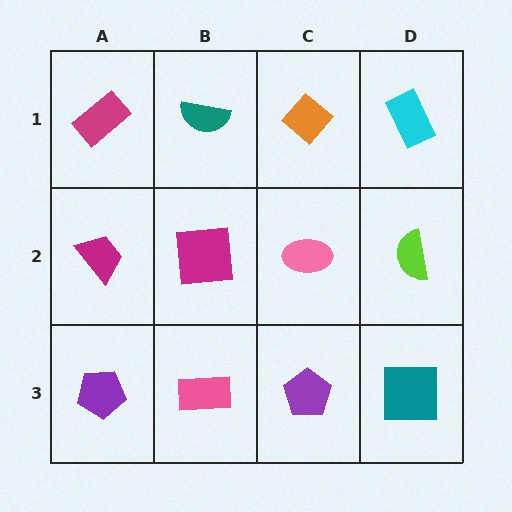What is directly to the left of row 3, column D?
A purple pentagon.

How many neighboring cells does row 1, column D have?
2.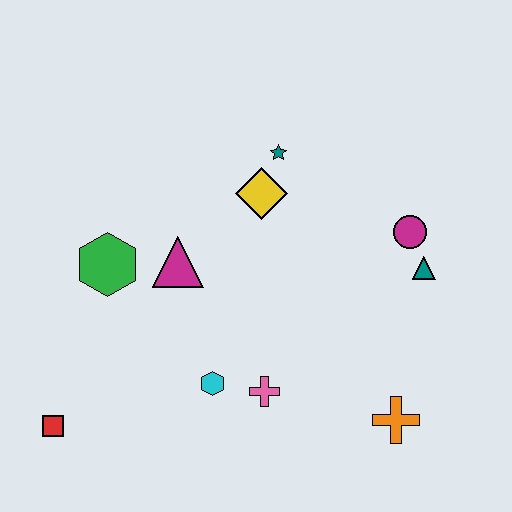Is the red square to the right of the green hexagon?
No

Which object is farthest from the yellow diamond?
The red square is farthest from the yellow diamond.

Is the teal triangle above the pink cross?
Yes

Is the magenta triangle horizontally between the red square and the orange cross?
Yes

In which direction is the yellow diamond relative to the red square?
The yellow diamond is above the red square.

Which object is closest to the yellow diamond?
The teal star is closest to the yellow diamond.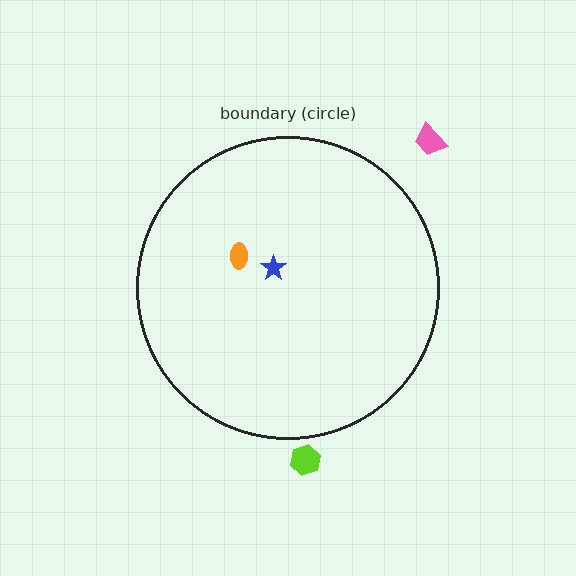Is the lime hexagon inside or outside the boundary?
Outside.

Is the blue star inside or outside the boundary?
Inside.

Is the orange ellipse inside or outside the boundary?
Inside.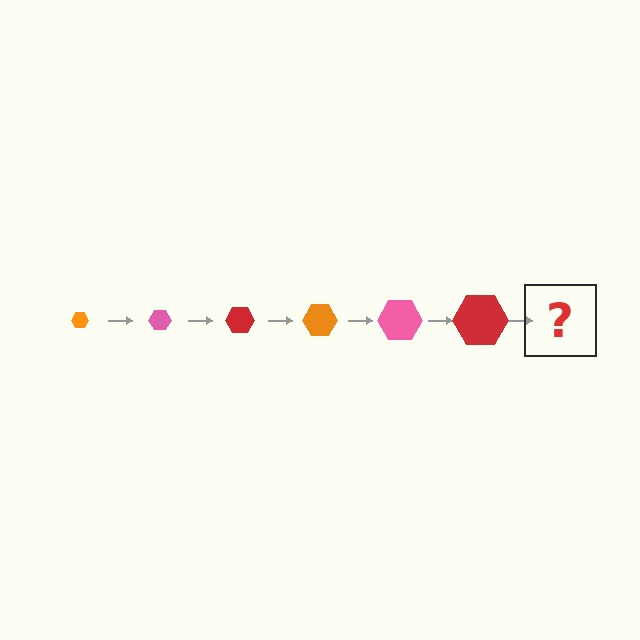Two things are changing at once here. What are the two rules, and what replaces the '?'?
The two rules are that the hexagon grows larger each step and the color cycles through orange, pink, and red. The '?' should be an orange hexagon, larger than the previous one.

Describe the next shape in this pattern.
It should be an orange hexagon, larger than the previous one.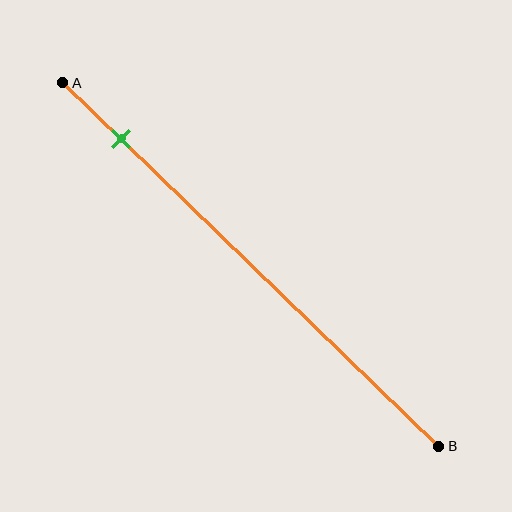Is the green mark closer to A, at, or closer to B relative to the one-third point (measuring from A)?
The green mark is closer to point A than the one-third point of segment AB.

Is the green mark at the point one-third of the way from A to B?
No, the mark is at about 15% from A, not at the 33% one-third point.